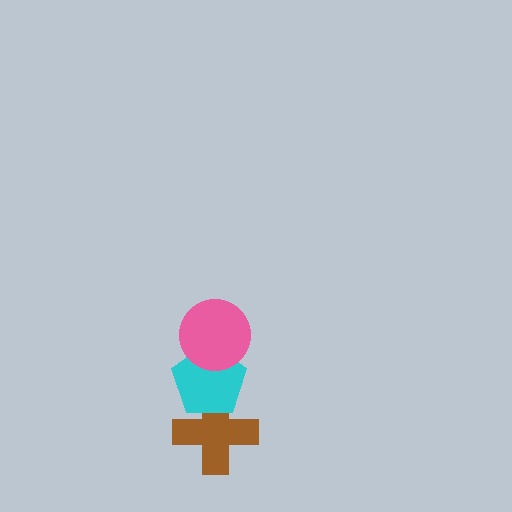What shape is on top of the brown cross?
The cyan pentagon is on top of the brown cross.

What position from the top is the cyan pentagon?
The cyan pentagon is 2nd from the top.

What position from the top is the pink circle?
The pink circle is 1st from the top.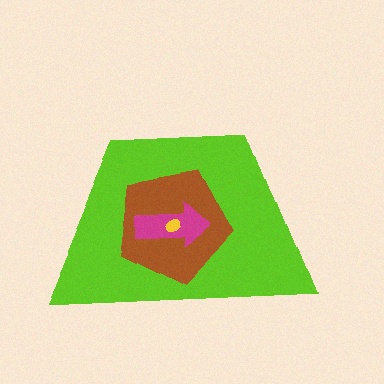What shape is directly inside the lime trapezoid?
The brown pentagon.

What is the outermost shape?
The lime trapezoid.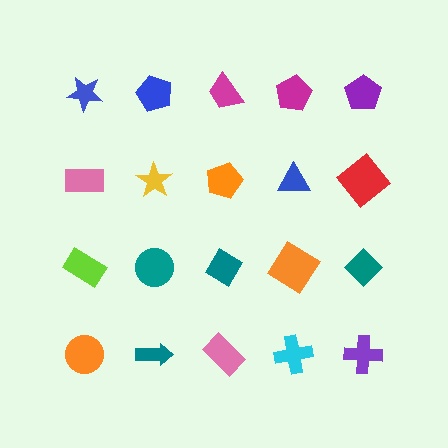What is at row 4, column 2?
A teal arrow.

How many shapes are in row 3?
5 shapes.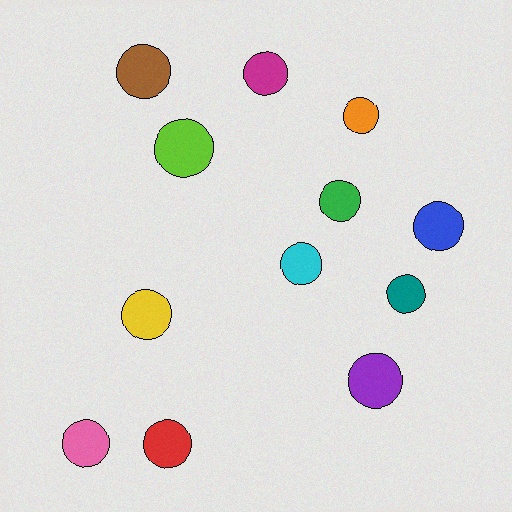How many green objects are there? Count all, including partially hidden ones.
There is 1 green object.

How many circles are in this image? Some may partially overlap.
There are 12 circles.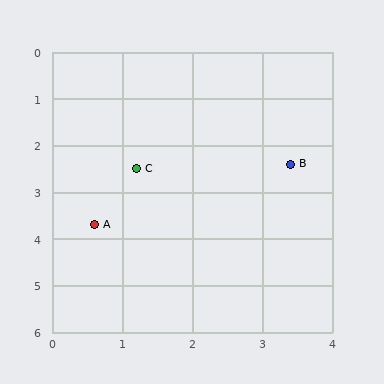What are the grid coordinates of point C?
Point C is at approximately (1.2, 2.5).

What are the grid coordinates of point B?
Point B is at approximately (3.4, 2.4).